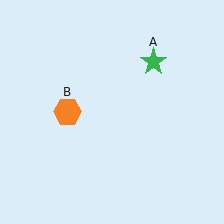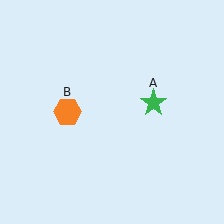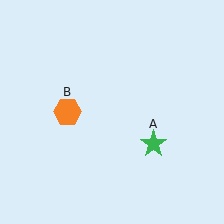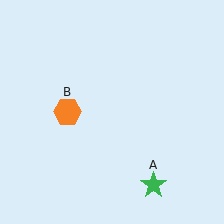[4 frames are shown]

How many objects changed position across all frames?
1 object changed position: green star (object A).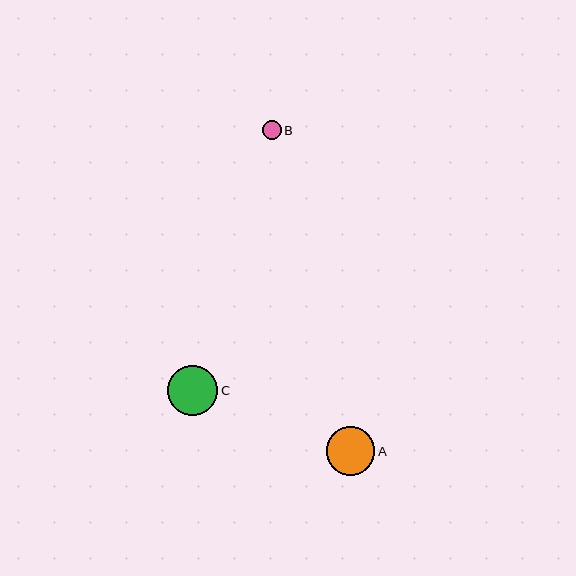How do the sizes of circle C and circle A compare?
Circle C and circle A are approximately the same size.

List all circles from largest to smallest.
From largest to smallest: C, A, B.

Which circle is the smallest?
Circle B is the smallest with a size of approximately 19 pixels.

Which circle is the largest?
Circle C is the largest with a size of approximately 50 pixels.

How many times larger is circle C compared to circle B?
Circle C is approximately 2.7 times the size of circle B.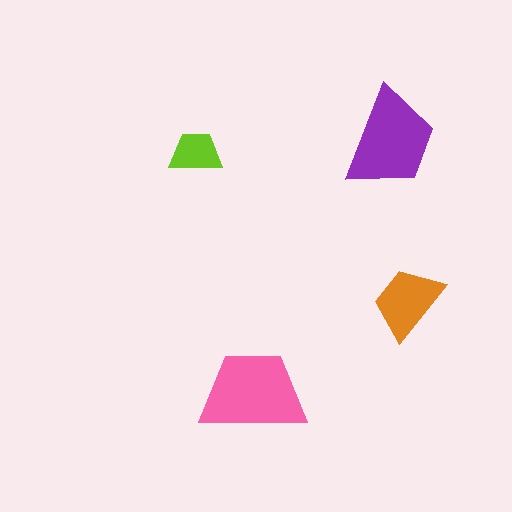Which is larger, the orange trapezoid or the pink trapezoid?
The pink one.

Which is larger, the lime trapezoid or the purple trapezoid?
The purple one.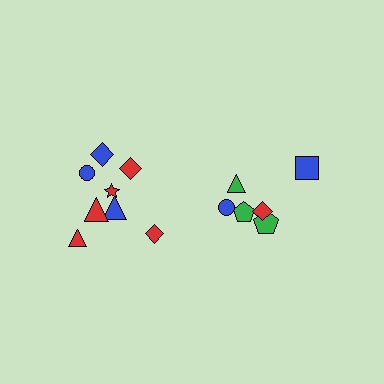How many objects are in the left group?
There are 8 objects.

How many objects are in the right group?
There are 6 objects.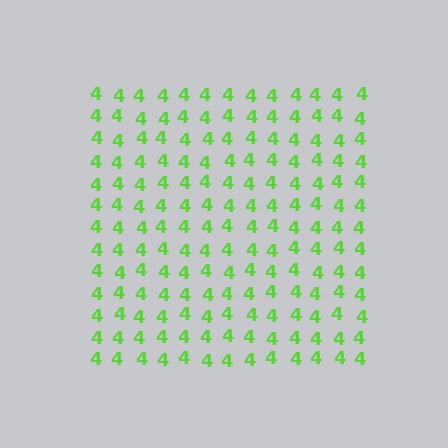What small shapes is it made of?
It is made of small digit 4's.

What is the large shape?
The large shape is a square.